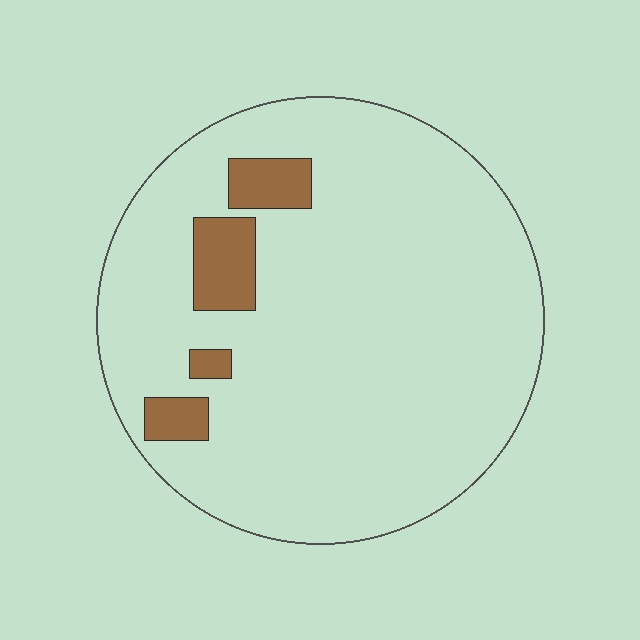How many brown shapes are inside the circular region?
4.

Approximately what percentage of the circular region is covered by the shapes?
Approximately 10%.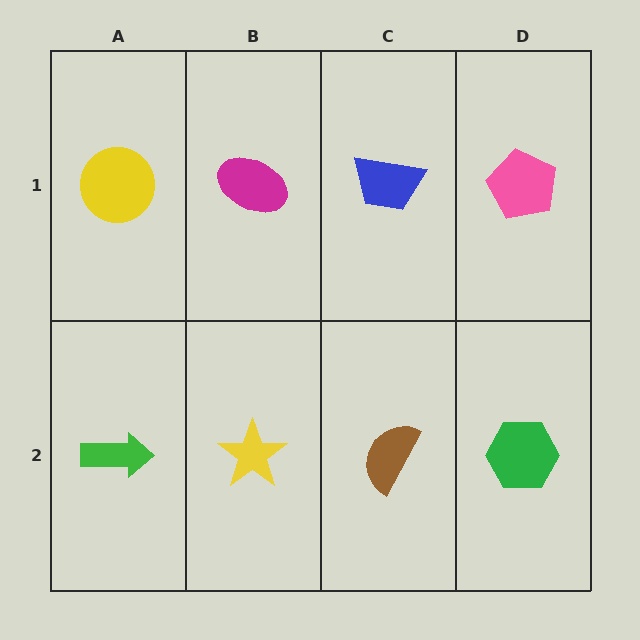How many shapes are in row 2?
4 shapes.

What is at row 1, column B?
A magenta ellipse.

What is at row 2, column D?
A green hexagon.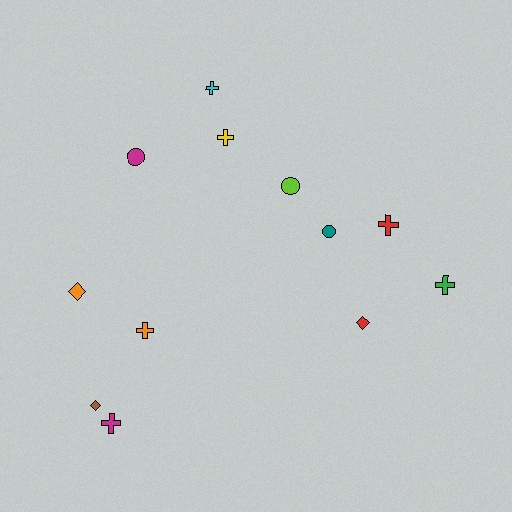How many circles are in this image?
There are 3 circles.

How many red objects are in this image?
There are 2 red objects.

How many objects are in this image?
There are 12 objects.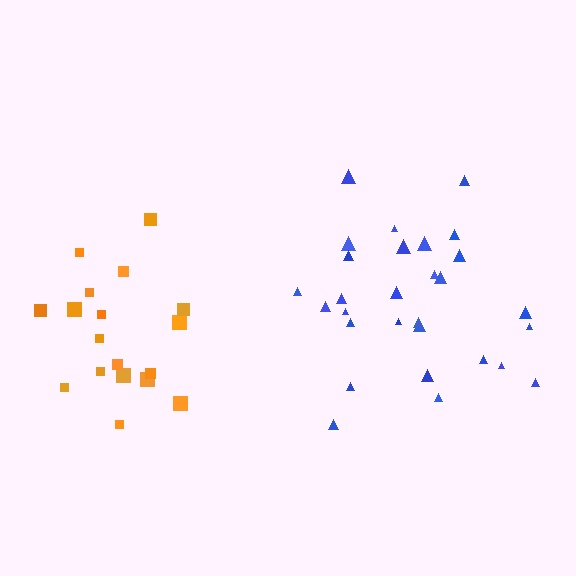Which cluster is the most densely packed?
Orange.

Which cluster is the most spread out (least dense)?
Blue.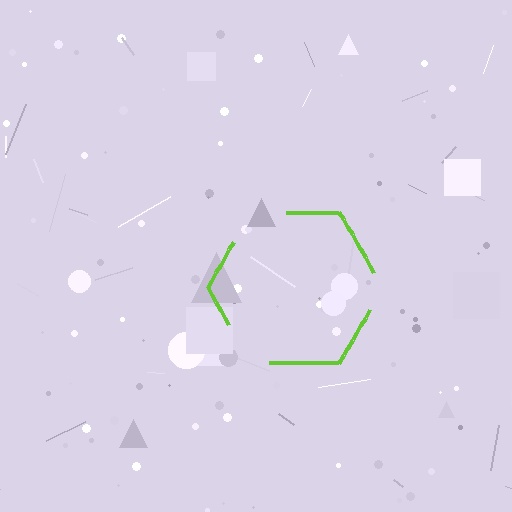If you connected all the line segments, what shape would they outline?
They would outline a hexagon.